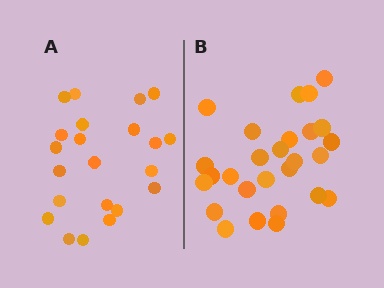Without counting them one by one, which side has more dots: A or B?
Region B (the right region) has more dots.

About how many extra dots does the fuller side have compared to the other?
Region B has about 5 more dots than region A.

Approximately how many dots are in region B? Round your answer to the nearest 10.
About 30 dots. (The exact count is 27, which rounds to 30.)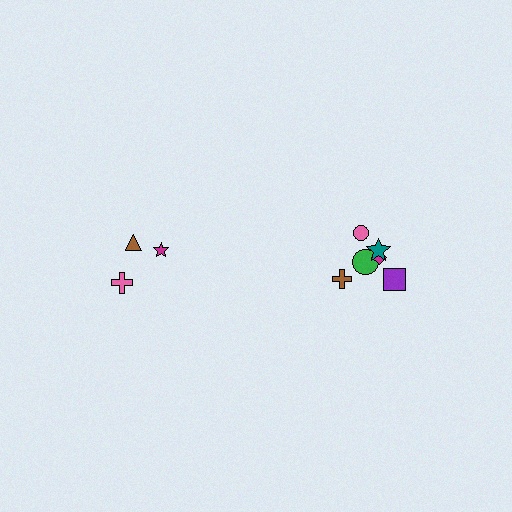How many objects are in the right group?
There are 6 objects.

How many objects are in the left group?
There are 3 objects.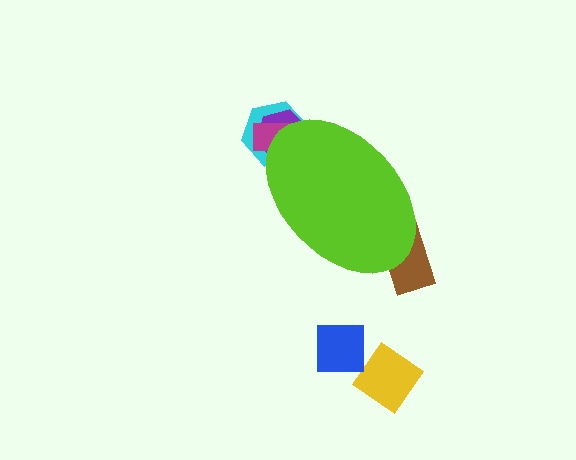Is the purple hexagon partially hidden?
Yes, the purple hexagon is partially hidden behind the lime ellipse.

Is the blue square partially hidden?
No, the blue square is fully visible.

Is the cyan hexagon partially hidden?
Yes, the cyan hexagon is partially hidden behind the lime ellipse.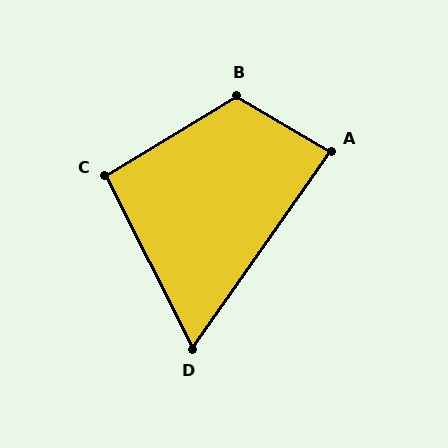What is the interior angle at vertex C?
Approximately 94 degrees (approximately right).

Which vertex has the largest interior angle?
B, at approximately 118 degrees.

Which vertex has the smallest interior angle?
D, at approximately 62 degrees.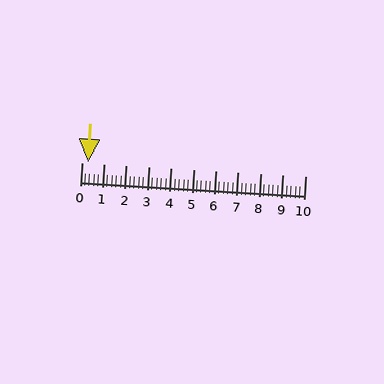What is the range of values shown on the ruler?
The ruler shows values from 0 to 10.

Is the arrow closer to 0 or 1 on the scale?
The arrow is closer to 0.